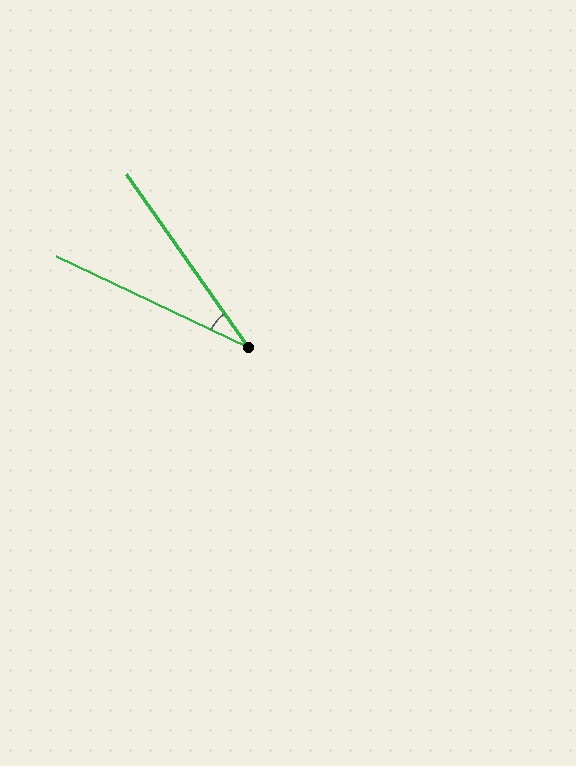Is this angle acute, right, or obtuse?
It is acute.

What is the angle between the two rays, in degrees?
Approximately 30 degrees.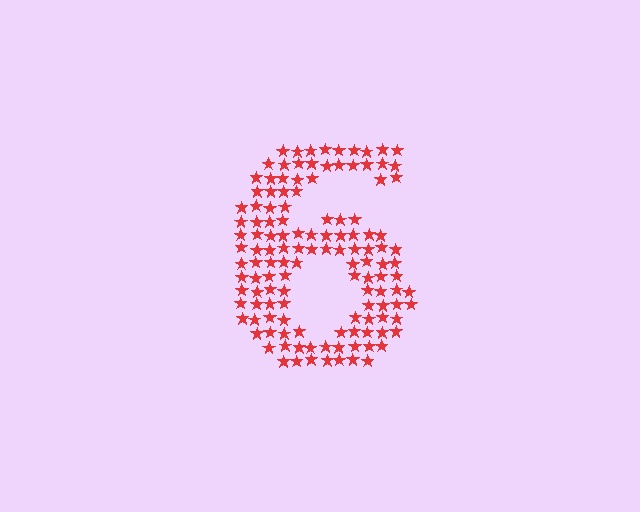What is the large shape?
The large shape is the digit 6.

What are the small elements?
The small elements are stars.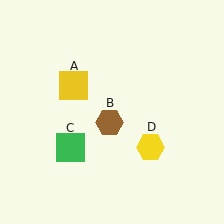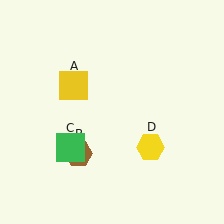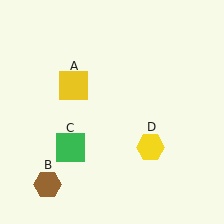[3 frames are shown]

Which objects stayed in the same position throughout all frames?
Yellow square (object A) and green square (object C) and yellow hexagon (object D) remained stationary.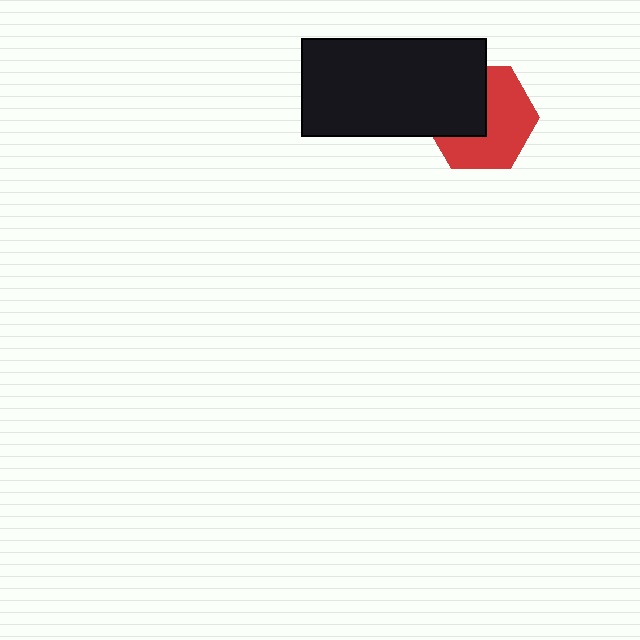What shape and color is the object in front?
The object in front is a black rectangle.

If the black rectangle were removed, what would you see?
You would see the complete red hexagon.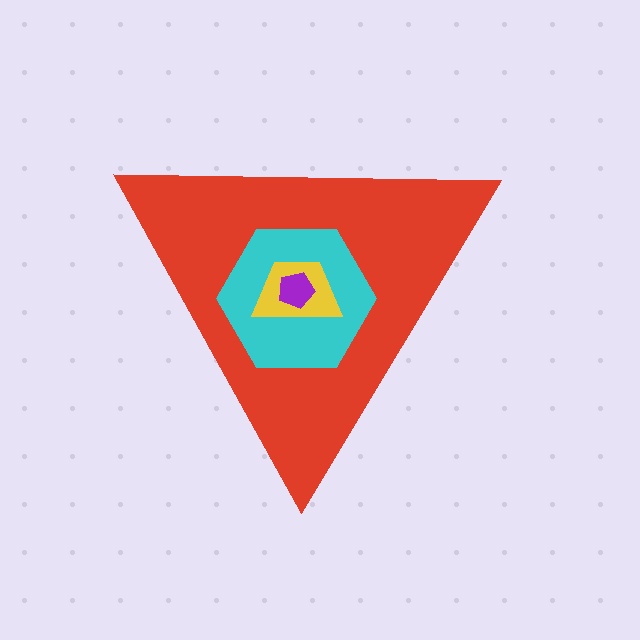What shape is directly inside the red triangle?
The cyan hexagon.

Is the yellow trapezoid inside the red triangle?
Yes.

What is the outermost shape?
The red triangle.